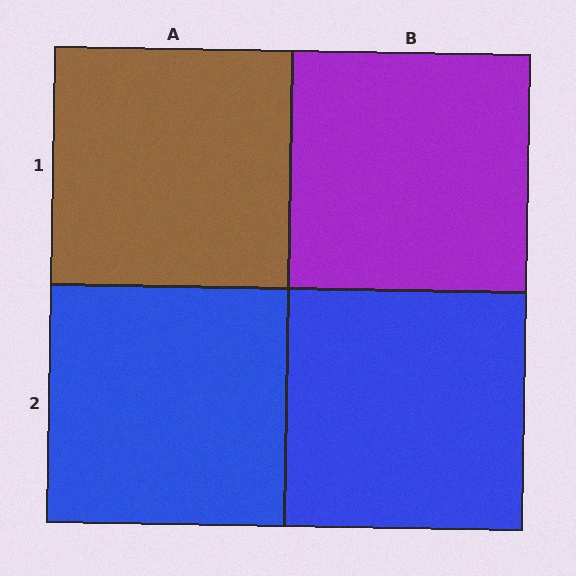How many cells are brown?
1 cell is brown.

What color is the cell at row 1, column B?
Purple.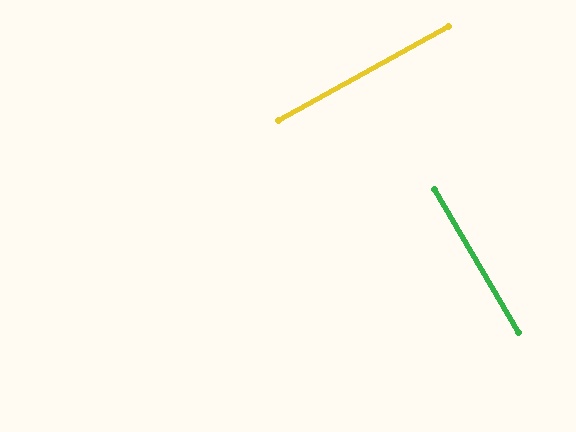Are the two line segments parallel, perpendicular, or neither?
Perpendicular — they meet at approximately 89°.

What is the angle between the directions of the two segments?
Approximately 89 degrees.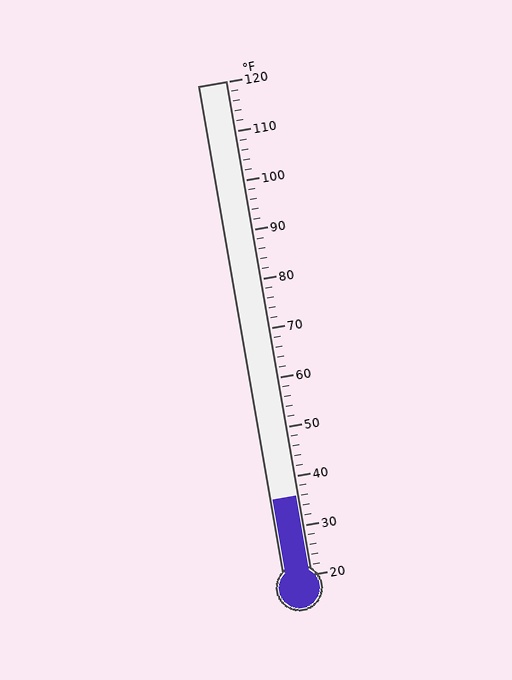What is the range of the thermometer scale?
The thermometer scale ranges from 20°F to 120°F.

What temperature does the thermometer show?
The thermometer shows approximately 36°F.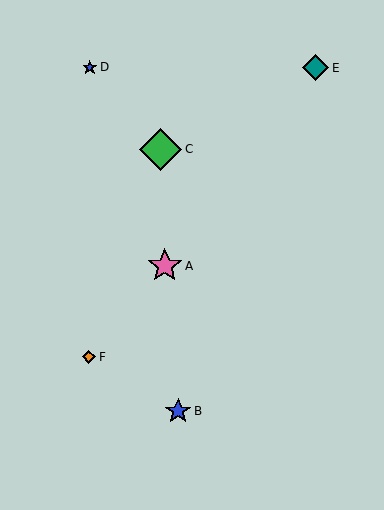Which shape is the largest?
The green diamond (labeled C) is the largest.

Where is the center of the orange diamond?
The center of the orange diamond is at (89, 357).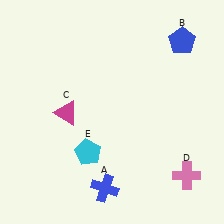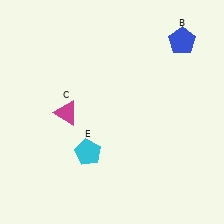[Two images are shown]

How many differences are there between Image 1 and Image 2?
There are 2 differences between the two images.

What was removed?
The blue cross (A), the pink cross (D) were removed in Image 2.